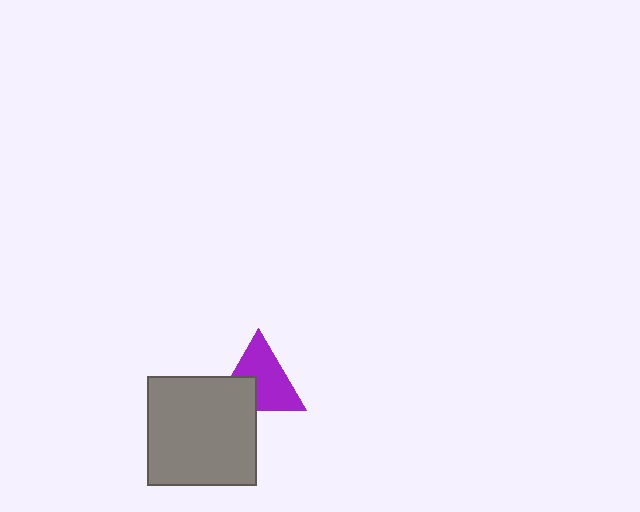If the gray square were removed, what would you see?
You would see the complete purple triangle.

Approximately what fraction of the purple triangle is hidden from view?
Roughly 33% of the purple triangle is hidden behind the gray square.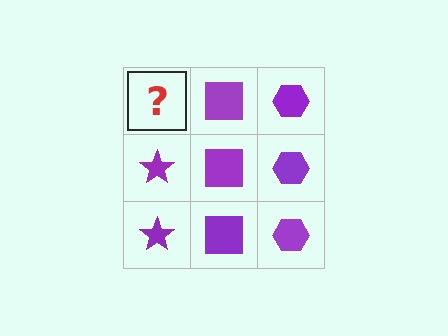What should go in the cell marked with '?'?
The missing cell should contain a purple star.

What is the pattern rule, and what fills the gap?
The rule is that each column has a consistent shape. The gap should be filled with a purple star.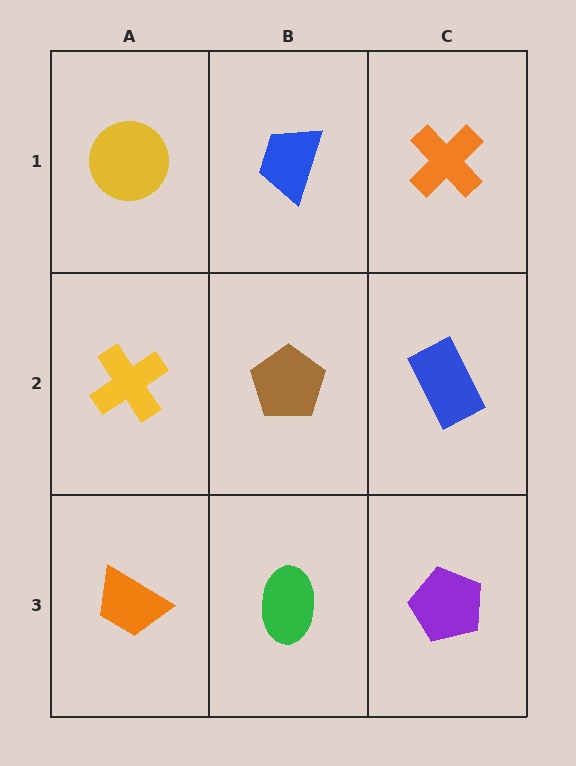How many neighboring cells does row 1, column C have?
2.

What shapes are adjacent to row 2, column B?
A blue trapezoid (row 1, column B), a green ellipse (row 3, column B), a yellow cross (row 2, column A), a blue rectangle (row 2, column C).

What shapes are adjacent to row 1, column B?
A brown pentagon (row 2, column B), a yellow circle (row 1, column A), an orange cross (row 1, column C).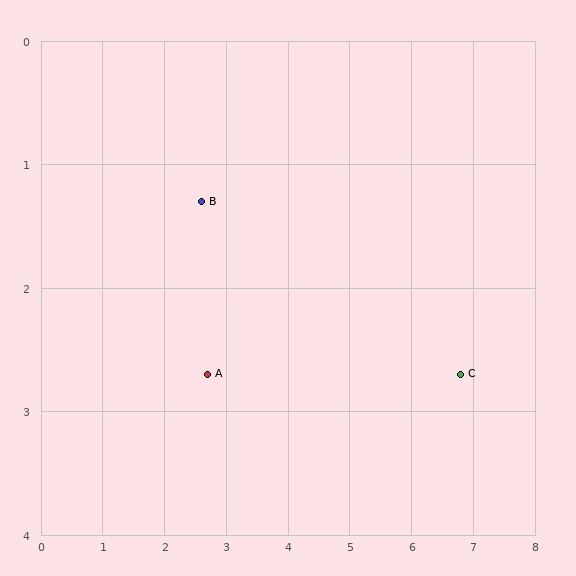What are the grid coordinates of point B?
Point B is at approximately (2.6, 1.3).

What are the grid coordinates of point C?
Point C is at approximately (6.8, 2.7).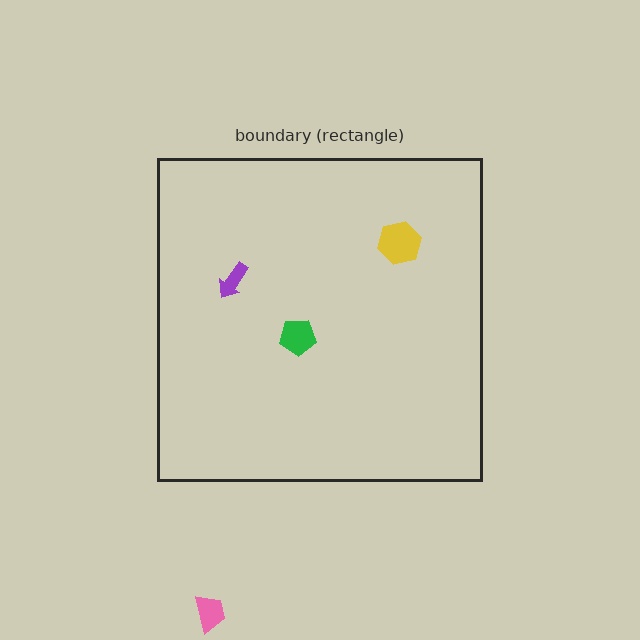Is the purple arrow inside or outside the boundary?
Inside.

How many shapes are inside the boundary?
3 inside, 1 outside.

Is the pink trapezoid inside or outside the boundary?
Outside.